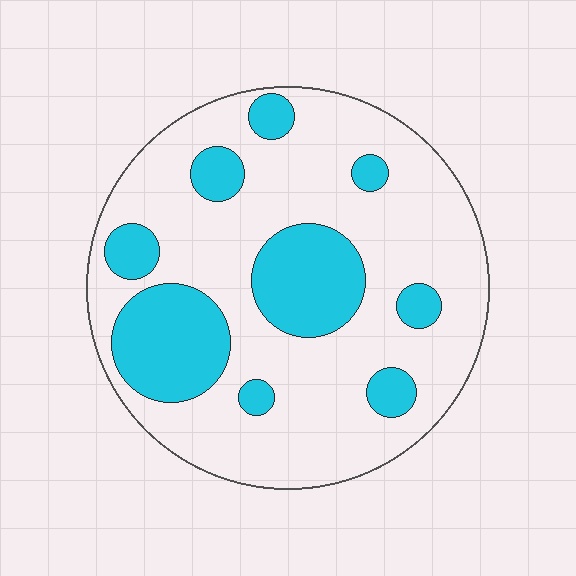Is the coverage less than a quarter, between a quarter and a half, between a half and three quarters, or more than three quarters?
Between a quarter and a half.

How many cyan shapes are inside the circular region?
9.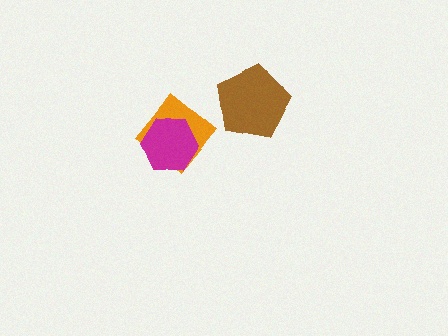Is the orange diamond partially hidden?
Yes, it is partially covered by another shape.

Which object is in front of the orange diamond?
The magenta hexagon is in front of the orange diamond.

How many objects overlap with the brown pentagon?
0 objects overlap with the brown pentagon.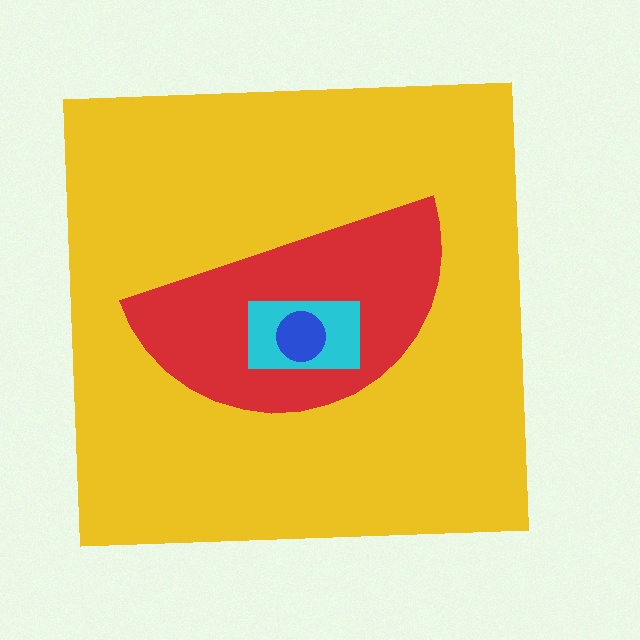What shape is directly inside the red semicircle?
The cyan rectangle.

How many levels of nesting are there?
4.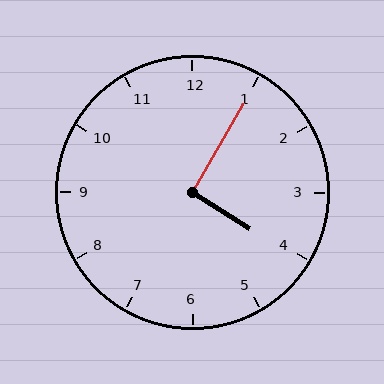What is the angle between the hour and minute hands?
Approximately 92 degrees.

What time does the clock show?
4:05.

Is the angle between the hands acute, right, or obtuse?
It is right.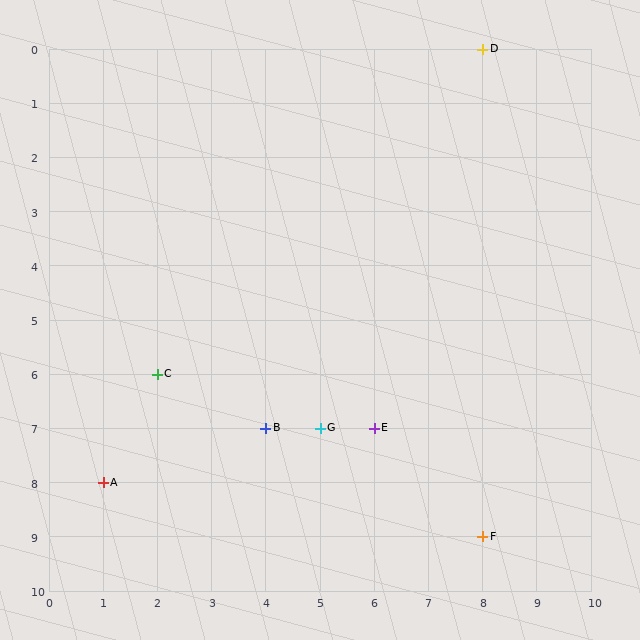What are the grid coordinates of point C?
Point C is at grid coordinates (2, 6).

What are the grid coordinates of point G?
Point G is at grid coordinates (5, 7).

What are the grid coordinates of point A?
Point A is at grid coordinates (1, 8).